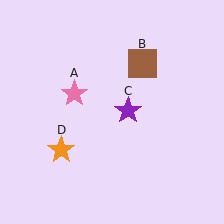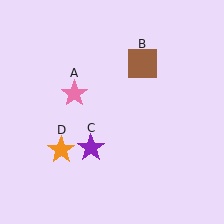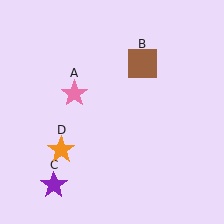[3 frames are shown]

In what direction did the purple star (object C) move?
The purple star (object C) moved down and to the left.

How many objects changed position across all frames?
1 object changed position: purple star (object C).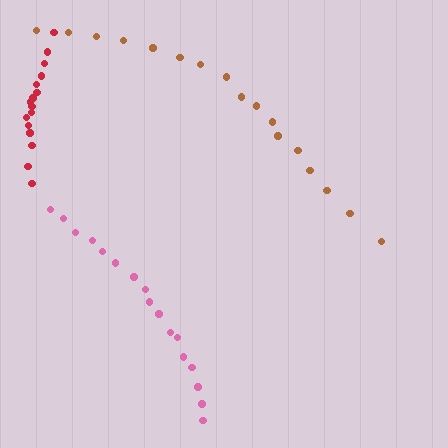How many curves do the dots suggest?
There are 3 distinct paths.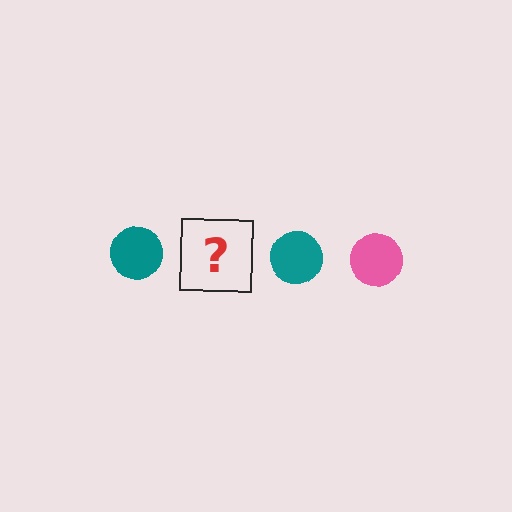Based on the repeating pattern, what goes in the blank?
The blank should be a pink circle.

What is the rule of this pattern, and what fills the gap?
The rule is that the pattern cycles through teal, pink circles. The gap should be filled with a pink circle.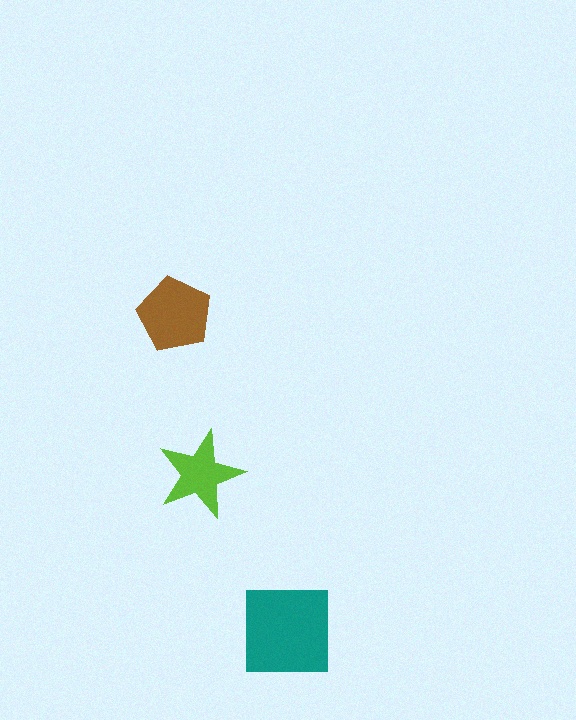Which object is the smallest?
The lime star.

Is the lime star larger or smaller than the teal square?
Smaller.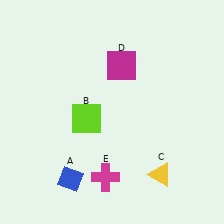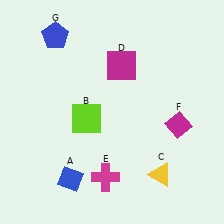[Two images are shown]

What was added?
A magenta diamond (F), a blue pentagon (G) were added in Image 2.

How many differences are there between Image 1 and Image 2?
There are 2 differences between the two images.